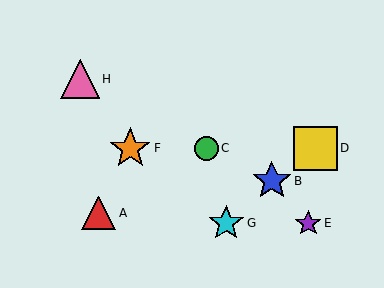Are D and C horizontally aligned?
Yes, both are at y≈149.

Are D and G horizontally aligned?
No, D is at y≈149 and G is at y≈223.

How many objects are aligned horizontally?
3 objects (C, D, F) are aligned horizontally.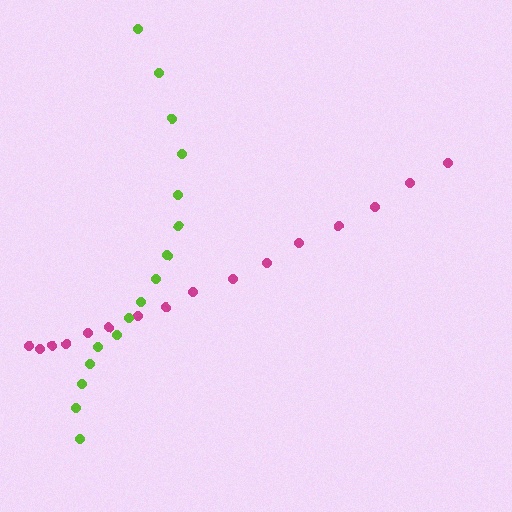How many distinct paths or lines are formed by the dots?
There are 2 distinct paths.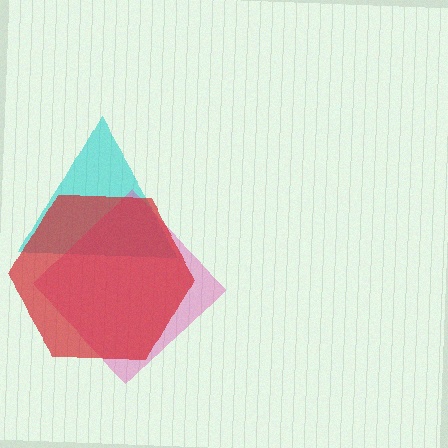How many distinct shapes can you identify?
There are 3 distinct shapes: a cyan triangle, a pink diamond, a red hexagon.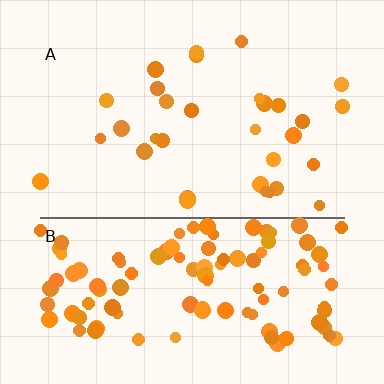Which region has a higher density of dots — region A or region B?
B (the bottom).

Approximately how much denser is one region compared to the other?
Approximately 3.5× — region B over region A.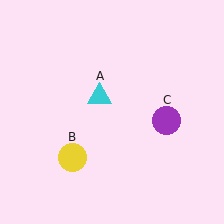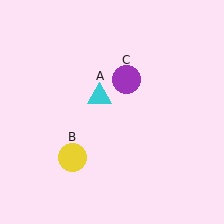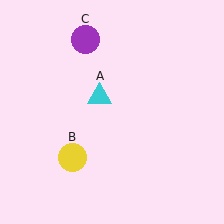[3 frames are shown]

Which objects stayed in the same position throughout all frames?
Cyan triangle (object A) and yellow circle (object B) remained stationary.